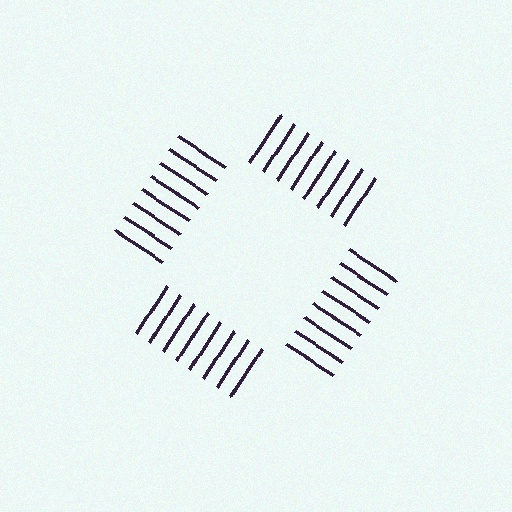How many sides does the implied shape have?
4 sides — the line-ends trace a square.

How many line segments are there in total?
32 — 8 along each of the 4 edges.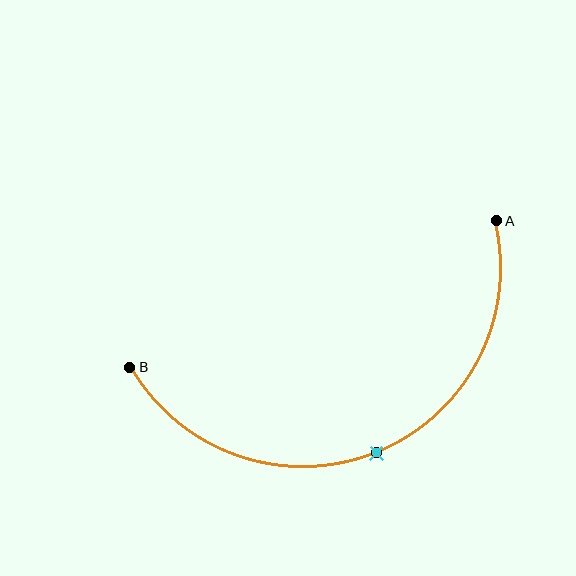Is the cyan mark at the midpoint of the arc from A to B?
Yes. The cyan mark lies on the arc at equal arc-length from both A and B — it is the arc midpoint.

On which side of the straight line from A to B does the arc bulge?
The arc bulges below the straight line connecting A and B.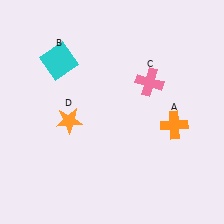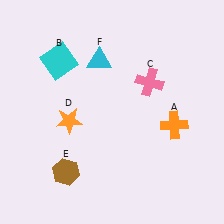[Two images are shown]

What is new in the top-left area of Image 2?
A cyan triangle (F) was added in the top-left area of Image 2.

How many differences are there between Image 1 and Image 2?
There are 2 differences between the two images.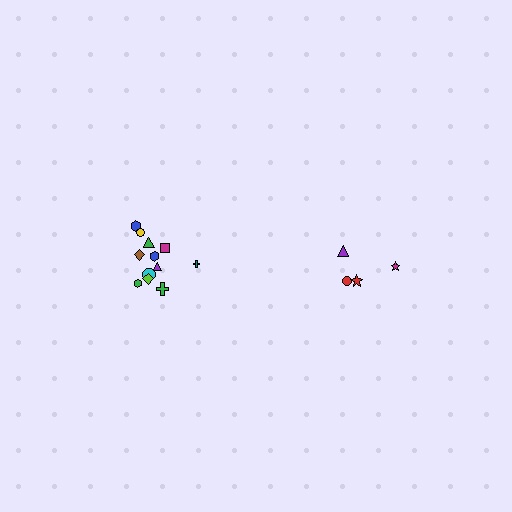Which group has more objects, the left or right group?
The left group.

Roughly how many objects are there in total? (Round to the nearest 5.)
Roughly 15 objects in total.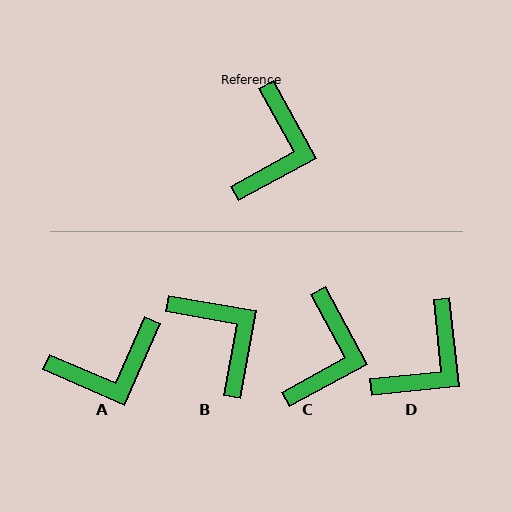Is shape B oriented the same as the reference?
No, it is off by about 51 degrees.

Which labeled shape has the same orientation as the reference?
C.